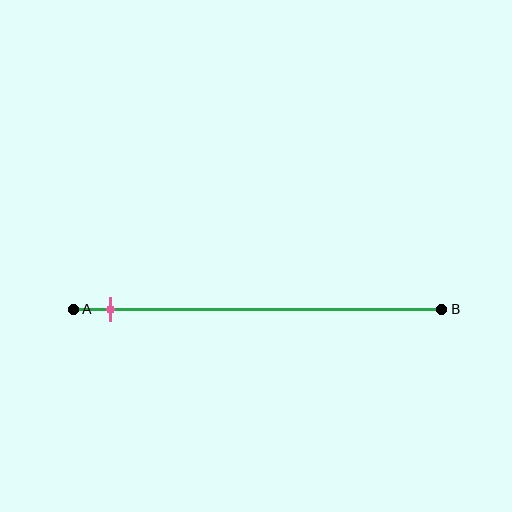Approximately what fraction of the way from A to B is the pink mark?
The pink mark is approximately 10% of the way from A to B.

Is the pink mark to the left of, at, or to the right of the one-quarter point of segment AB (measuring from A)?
The pink mark is to the left of the one-quarter point of segment AB.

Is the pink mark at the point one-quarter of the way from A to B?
No, the mark is at about 10% from A, not at the 25% one-quarter point.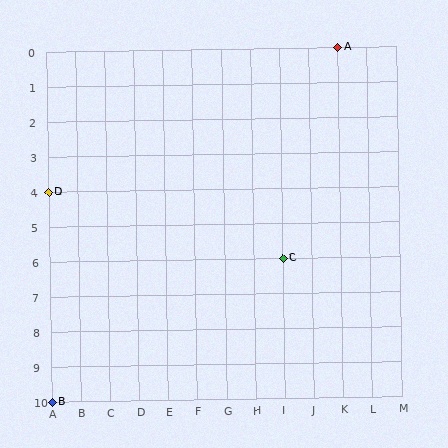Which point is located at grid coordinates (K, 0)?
Point A is at (K, 0).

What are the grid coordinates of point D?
Point D is at grid coordinates (A, 4).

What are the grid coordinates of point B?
Point B is at grid coordinates (A, 10).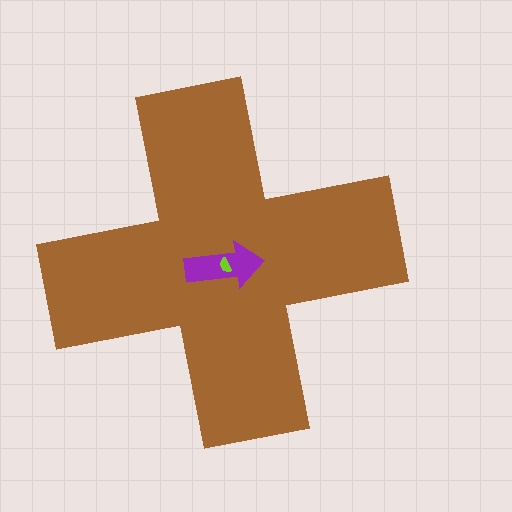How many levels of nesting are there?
3.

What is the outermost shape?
The brown cross.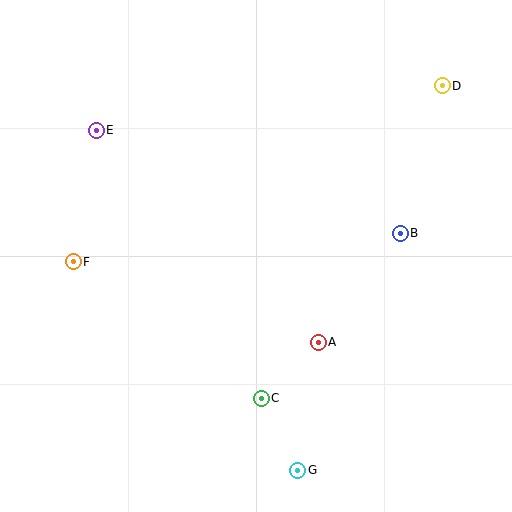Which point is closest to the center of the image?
Point A at (318, 342) is closest to the center.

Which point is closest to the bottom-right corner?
Point G is closest to the bottom-right corner.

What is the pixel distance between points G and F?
The distance between G and F is 306 pixels.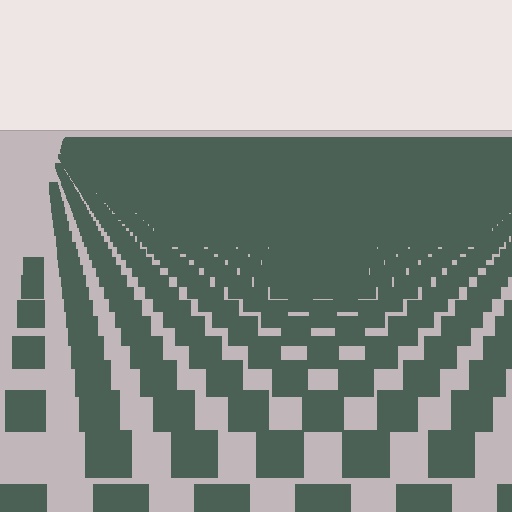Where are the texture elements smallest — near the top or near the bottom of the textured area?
Near the top.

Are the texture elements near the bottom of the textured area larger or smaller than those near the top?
Larger. Near the bottom, elements are closer to the viewer and appear at a bigger on-screen size.